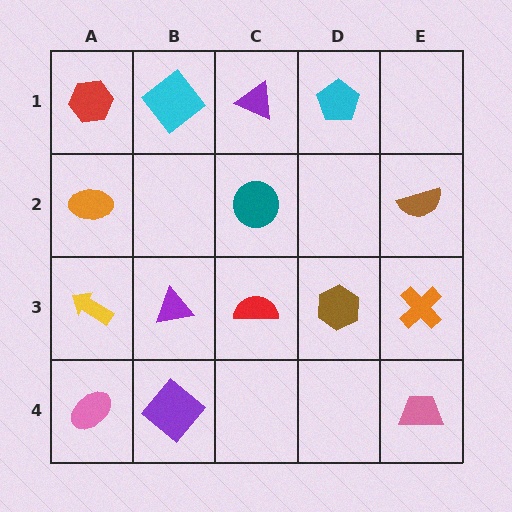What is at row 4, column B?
A purple diamond.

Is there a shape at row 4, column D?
No, that cell is empty.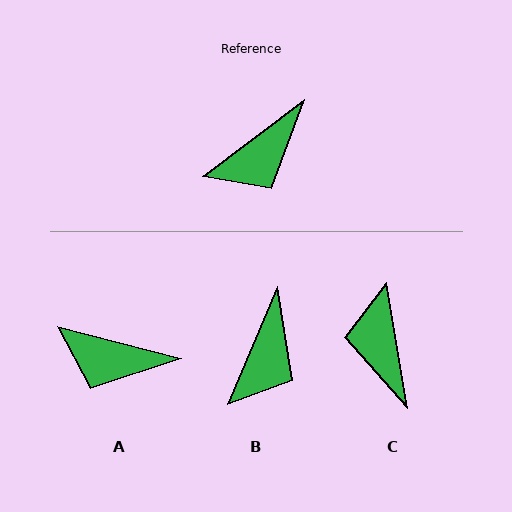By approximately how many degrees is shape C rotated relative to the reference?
Approximately 118 degrees clockwise.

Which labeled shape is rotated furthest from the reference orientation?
C, about 118 degrees away.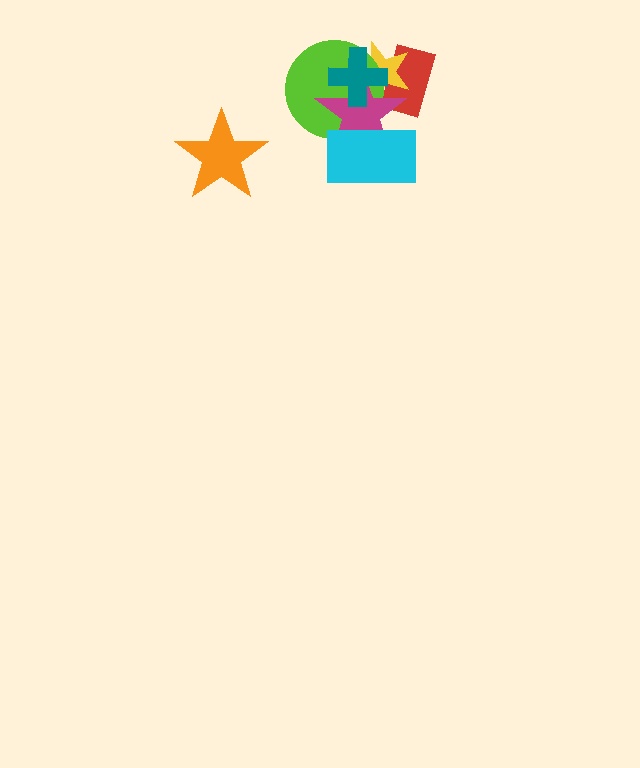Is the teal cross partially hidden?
No, no other shape covers it.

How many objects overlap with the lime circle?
4 objects overlap with the lime circle.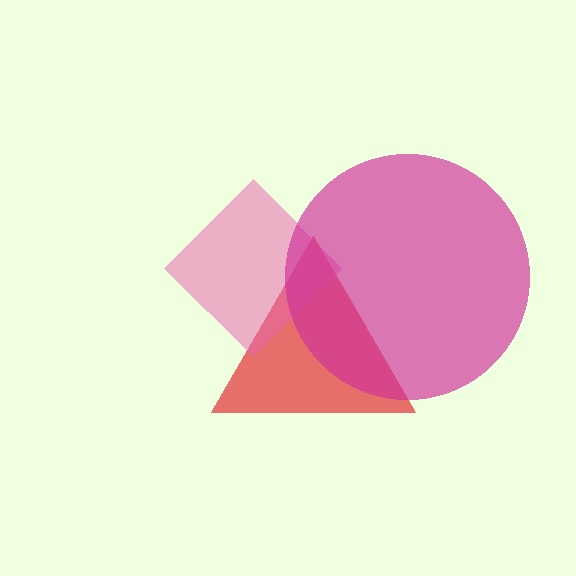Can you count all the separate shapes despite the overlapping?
Yes, there are 3 separate shapes.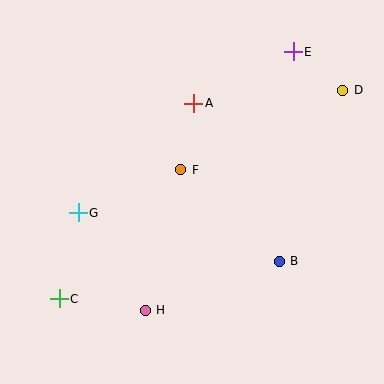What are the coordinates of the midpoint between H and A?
The midpoint between H and A is at (169, 207).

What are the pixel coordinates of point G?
Point G is at (78, 213).